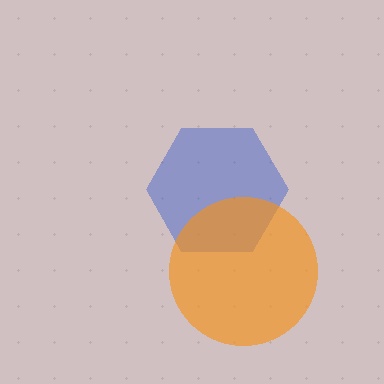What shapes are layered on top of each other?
The layered shapes are: a blue hexagon, an orange circle.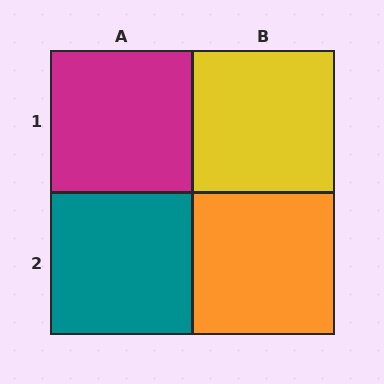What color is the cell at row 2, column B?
Orange.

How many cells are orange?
1 cell is orange.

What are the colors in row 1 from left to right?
Magenta, yellow.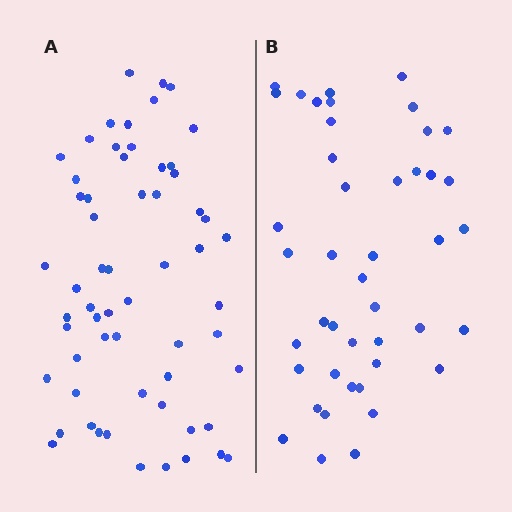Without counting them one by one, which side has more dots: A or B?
Region A (the left region) has more dots.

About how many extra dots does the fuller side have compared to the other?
Region A has approximately 15 more dots than region B.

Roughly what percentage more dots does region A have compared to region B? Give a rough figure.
About 35% more.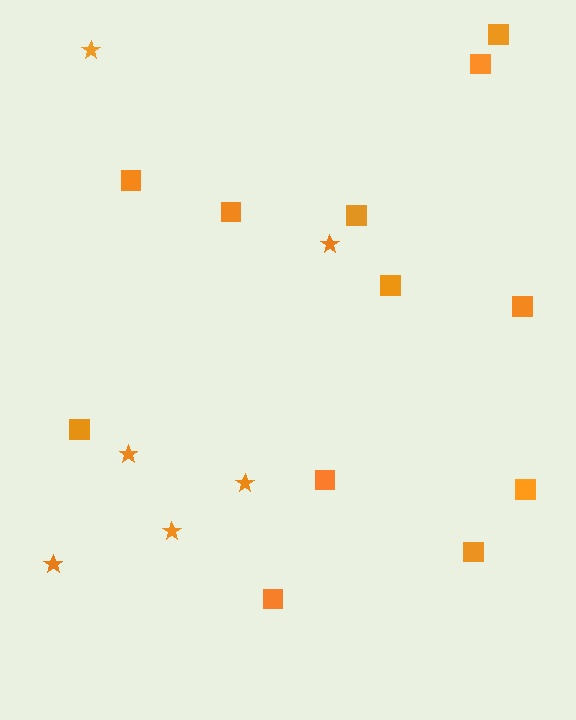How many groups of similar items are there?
There are 2 groups: one group of squares (12) and one group of stars (6).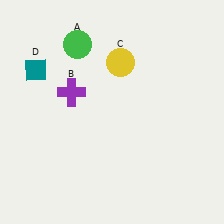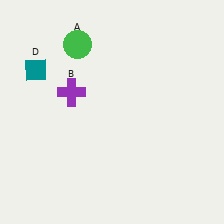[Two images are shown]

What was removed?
The yellow circle (C) was removed in Image 2.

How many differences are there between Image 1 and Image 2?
There is 1 difference between the two images.